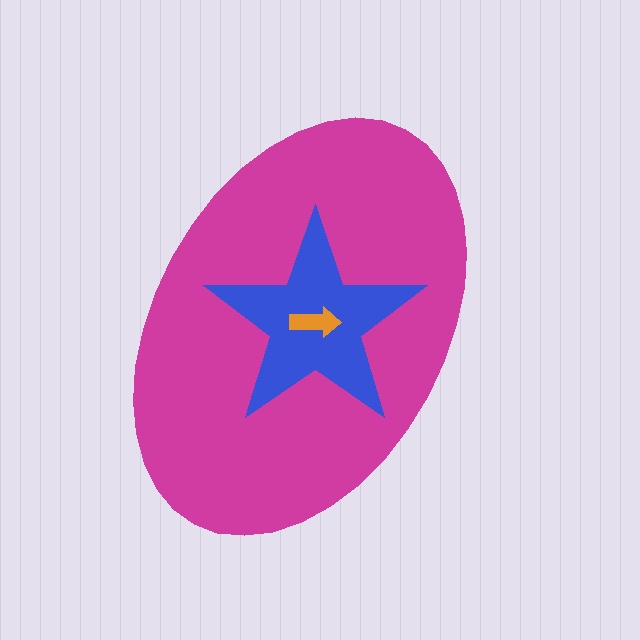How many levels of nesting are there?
3.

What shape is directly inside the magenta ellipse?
The blue star.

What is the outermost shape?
The magenta ellipse.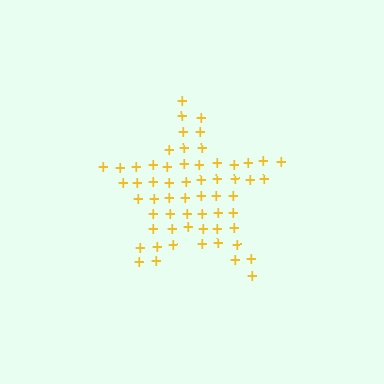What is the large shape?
The large shape is a star.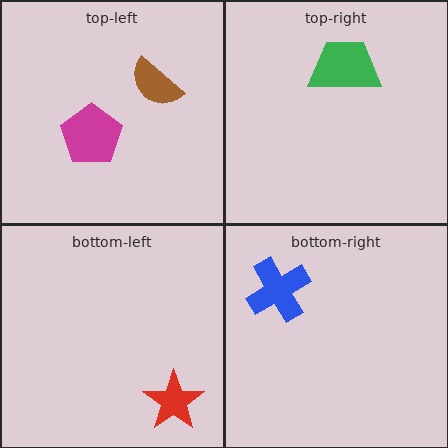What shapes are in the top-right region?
The green trapezoid.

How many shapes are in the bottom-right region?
1.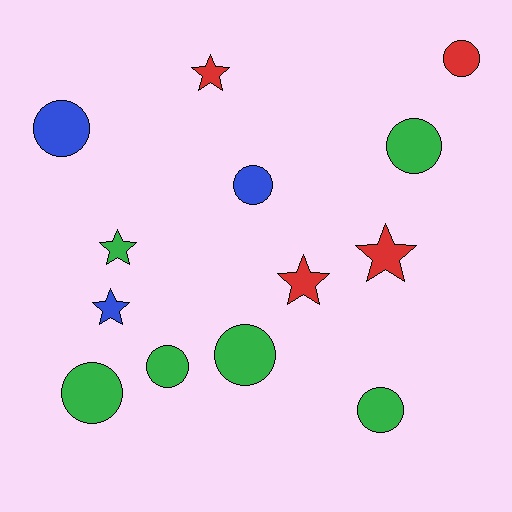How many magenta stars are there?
There are no magenta stars.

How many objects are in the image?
There are 13 objects.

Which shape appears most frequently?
Circle, with 8 objects.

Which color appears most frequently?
Green, with 6 objects.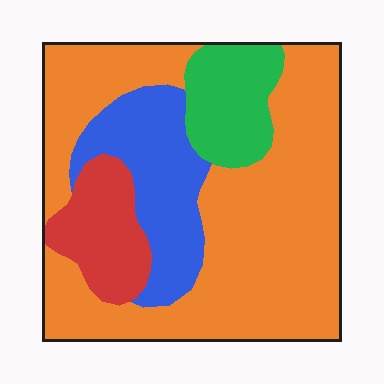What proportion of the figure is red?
Red takes up less than a quarter of the figure.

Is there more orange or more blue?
Orange.